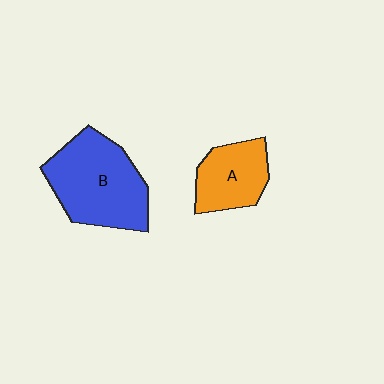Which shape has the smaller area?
Shape A (orange).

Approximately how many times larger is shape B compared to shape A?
Approximately 1.7 times.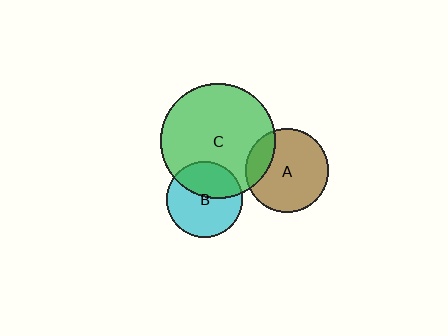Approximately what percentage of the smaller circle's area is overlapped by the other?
Approximately 20%.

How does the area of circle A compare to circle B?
Approximately 1.2 times.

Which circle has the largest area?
Circle C (green).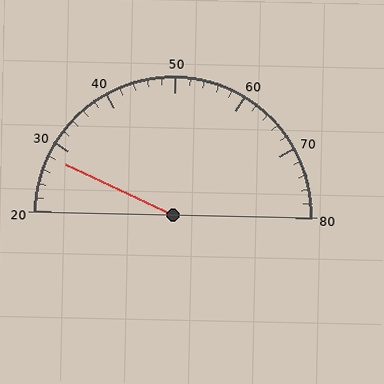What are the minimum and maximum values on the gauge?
The gauge ranges from 20 to 80.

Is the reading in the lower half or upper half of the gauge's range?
The reading is in the lower half of the range (20 to 80).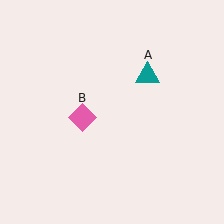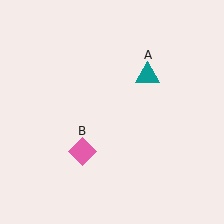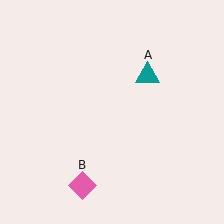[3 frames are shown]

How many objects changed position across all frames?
1 object changed position: pink diamond (object B).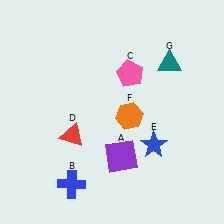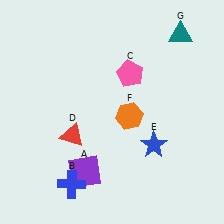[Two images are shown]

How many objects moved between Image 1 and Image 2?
2 objects moved between the two images.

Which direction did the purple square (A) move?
The purple square (A) moved left.